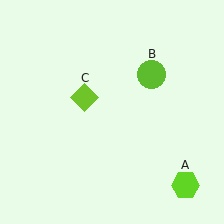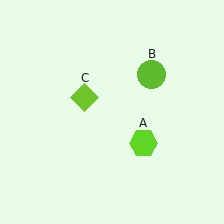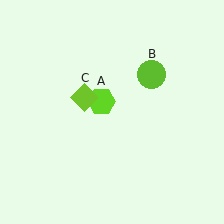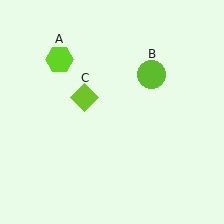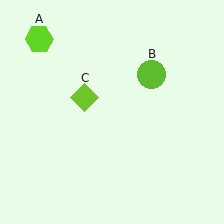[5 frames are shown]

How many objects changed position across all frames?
1 object changed position: lime hexagon (object A).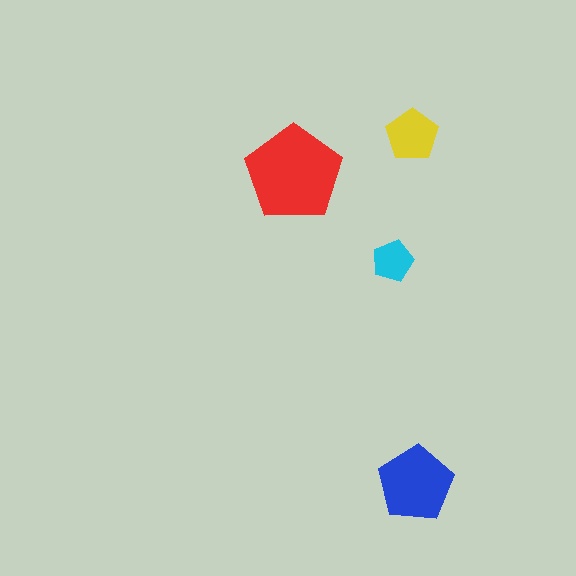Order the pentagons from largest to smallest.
the red one, the blue one, the yellow one, the cyan one.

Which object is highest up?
The yellow pentagon is topmost.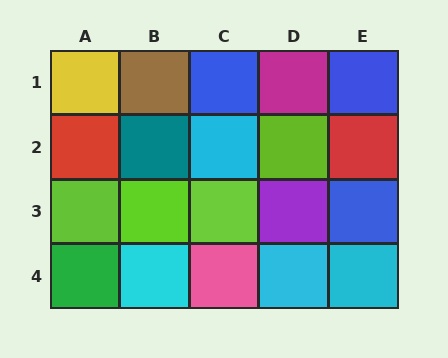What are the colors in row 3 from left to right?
Lime, lime, lime, purple, blue.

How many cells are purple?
1 cell is purple.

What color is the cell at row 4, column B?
Cyan.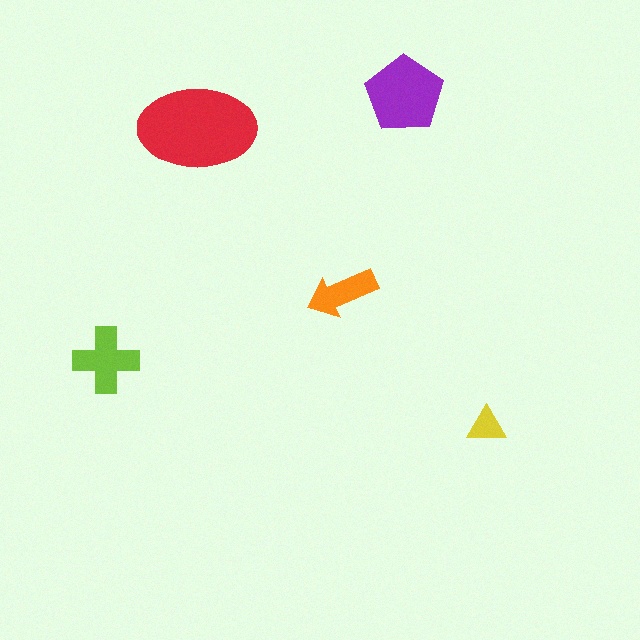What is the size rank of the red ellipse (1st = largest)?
1st.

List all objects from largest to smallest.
The red ellipse, the purple pentagon, the lime cross, the orange arrow, the yellow triangle.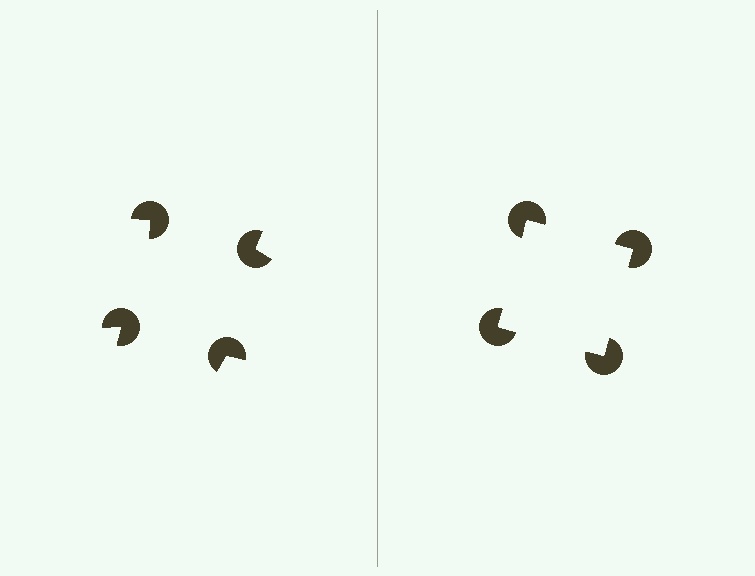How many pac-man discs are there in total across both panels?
8 — 4 on each side.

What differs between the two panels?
The pac-man discs are positioned identically on both sides; only the wedge orientations differ. On the right they align to a square; on the left they are misaligned.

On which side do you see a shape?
An illusory square appears on the right side. On the left side the wedge cuts are rotated, so no coherent shape forms.